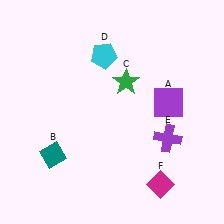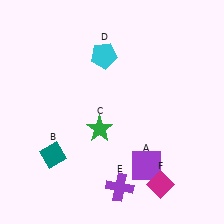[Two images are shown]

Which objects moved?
The objects that moved are: the purple square (A), the green star (C), the purple cross (E).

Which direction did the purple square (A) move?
The purple square (A) moved down.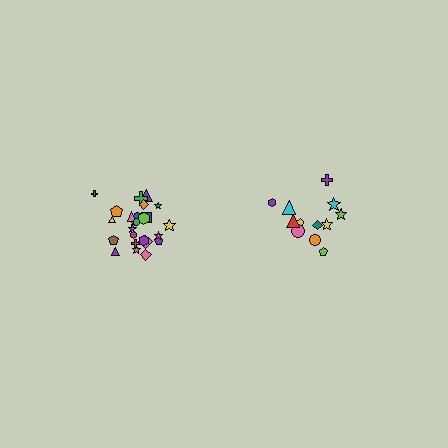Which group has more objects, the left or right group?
The left group.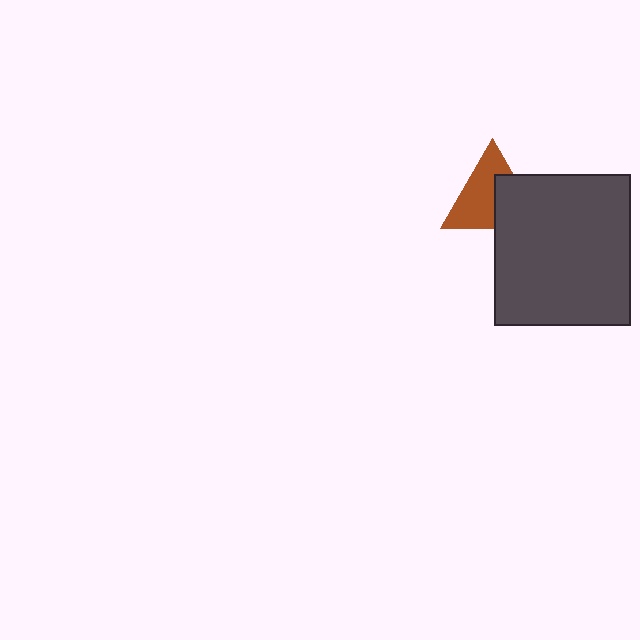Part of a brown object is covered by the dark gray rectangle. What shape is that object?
It is a triangle.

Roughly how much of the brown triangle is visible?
About half of it is visible (roughly 59%).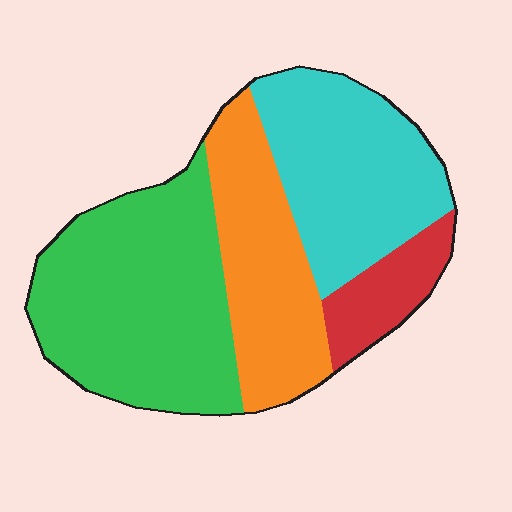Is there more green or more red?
Green.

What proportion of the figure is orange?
Orange covers 24% of the figure.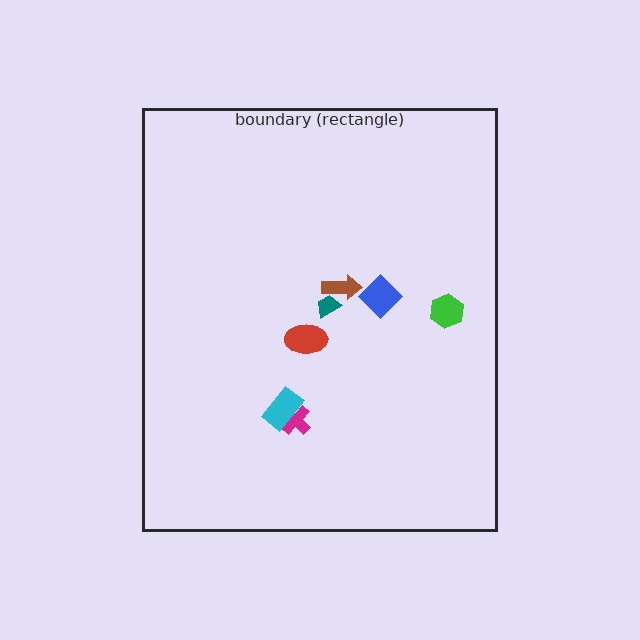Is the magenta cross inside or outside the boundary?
Inside.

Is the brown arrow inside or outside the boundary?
Inside.